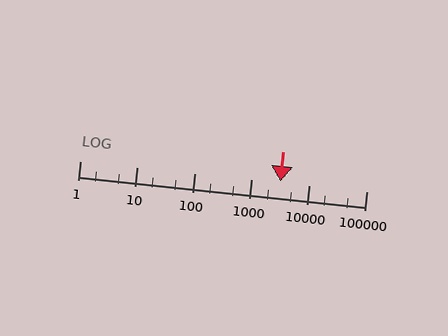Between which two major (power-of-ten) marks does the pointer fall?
The pointer is between 1000 and 10000.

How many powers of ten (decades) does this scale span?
The scale spans 5 decades, from 1 to 100000.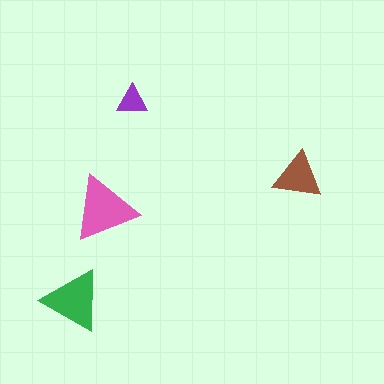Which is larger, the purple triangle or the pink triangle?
The pink one.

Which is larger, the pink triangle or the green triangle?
The pink one.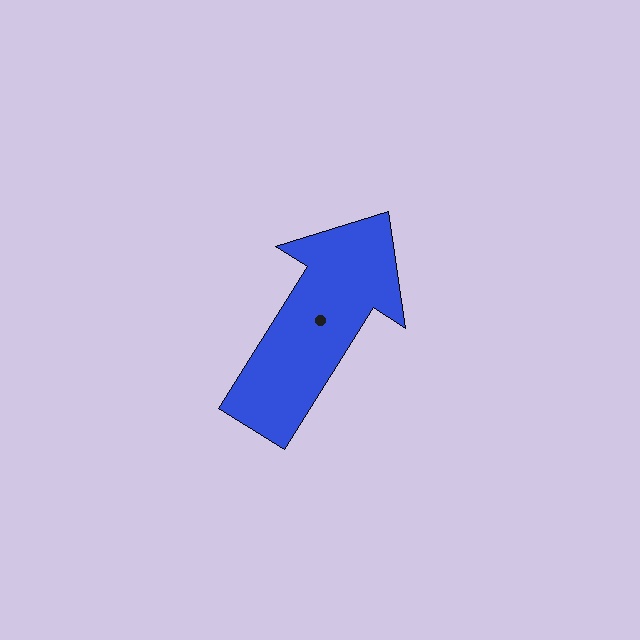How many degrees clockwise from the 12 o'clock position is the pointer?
Approximately 32 degrees.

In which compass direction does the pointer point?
Northeast.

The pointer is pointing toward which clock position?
Roughly 1 o'clock.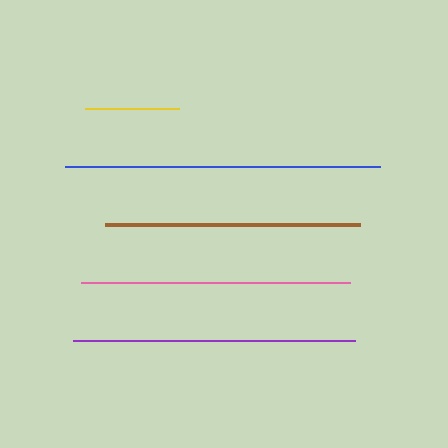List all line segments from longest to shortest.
From longest to shortest: blue, purple, pink, brown, yellow.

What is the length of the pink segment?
The pink segment is approximately 269 pixels long.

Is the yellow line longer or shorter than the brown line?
The brown line is longer than the yellow line.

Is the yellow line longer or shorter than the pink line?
The pink line is longer than the yellow line.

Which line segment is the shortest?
The yellow line is the shortest at approximately 94 pixels.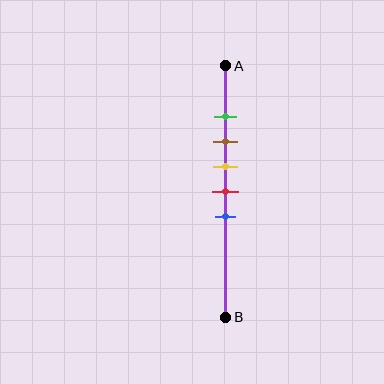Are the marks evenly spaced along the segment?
Yes, the marks are approximately evenly spaced.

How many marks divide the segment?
There are 5 marks dividing the segment.